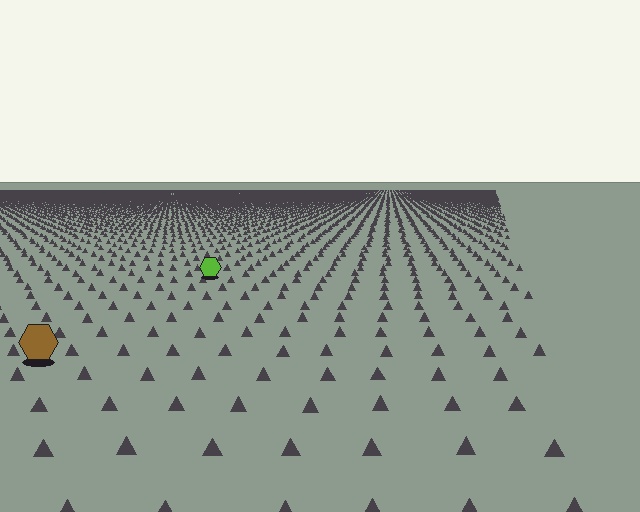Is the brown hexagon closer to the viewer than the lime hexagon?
Yes. The brown hexagon is closer — you can tell from the texture gradient: the ground texture is coarser near it.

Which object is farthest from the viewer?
The lime hexagon is farthest from the viewer. It appears smaller and the ground texture around it is denser.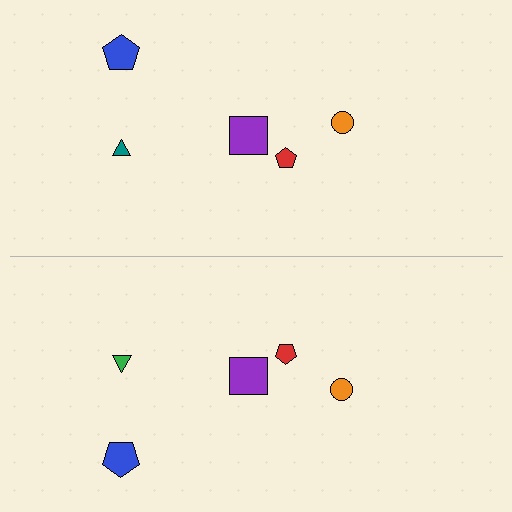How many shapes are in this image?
There are 10 shapes in this image.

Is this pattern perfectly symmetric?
No, the pattern is not perfectly symmetric. The green triangle on the bottom side breaks the symmetry — its mirror counterpart is teal.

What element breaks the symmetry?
The green triangle on the bottom side breaks the symmetry — its mirror counterpart is teal.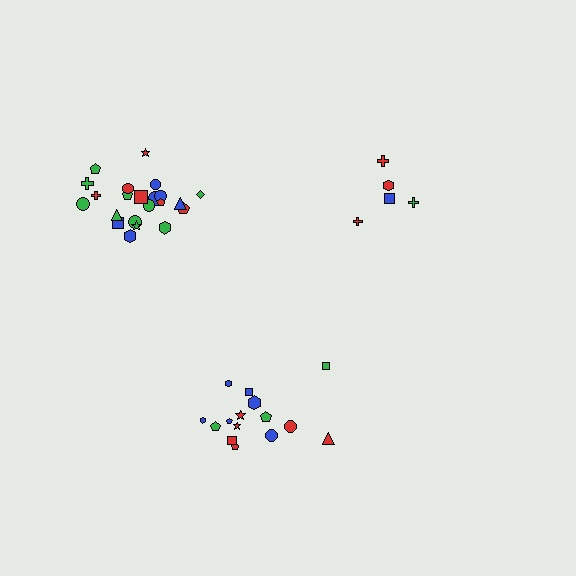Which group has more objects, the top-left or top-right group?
The top-left group.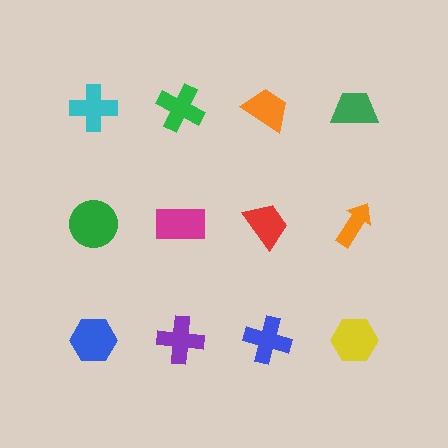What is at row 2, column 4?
An orange arrow.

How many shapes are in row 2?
4 shapes.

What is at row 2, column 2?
A magenta rectangle.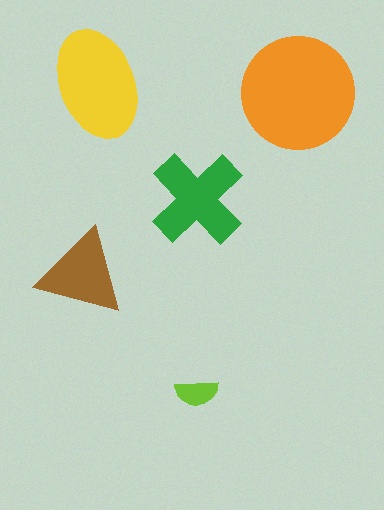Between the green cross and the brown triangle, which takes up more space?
The green cross.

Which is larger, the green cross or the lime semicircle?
The green cross.